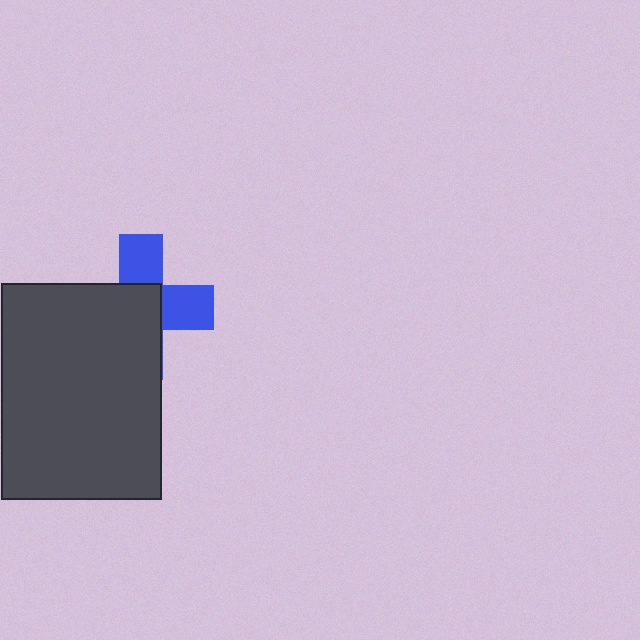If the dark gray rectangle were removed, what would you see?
You would see the complete blue cross.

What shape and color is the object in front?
The object in front is a dark gray rectangle.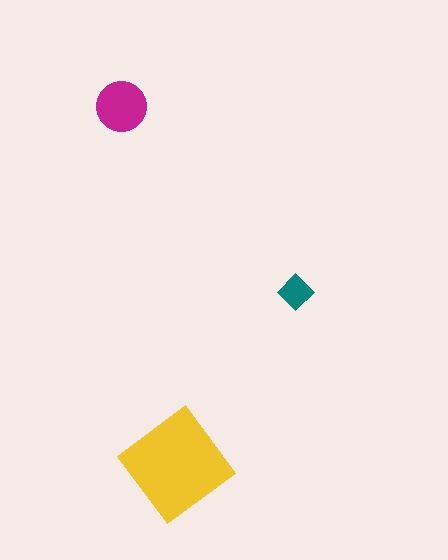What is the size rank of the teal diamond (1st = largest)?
3rd.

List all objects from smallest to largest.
The teal diamond, the magenta circle, the yellow diamond.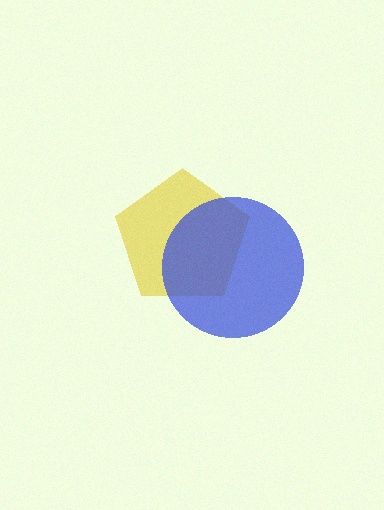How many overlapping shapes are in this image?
There are 2 overlapping shapes in the image.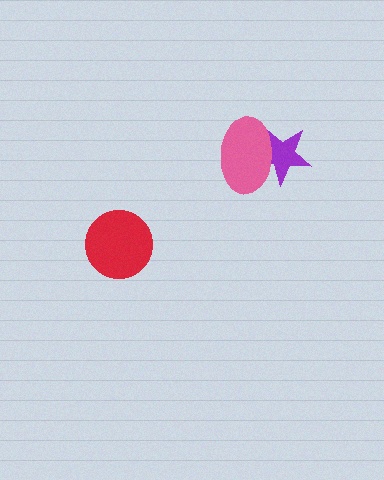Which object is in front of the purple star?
The pink ellipse is in front of the purple star.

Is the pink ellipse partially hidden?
No, no other shape covers it.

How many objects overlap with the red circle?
0 objects overlap with the red circle.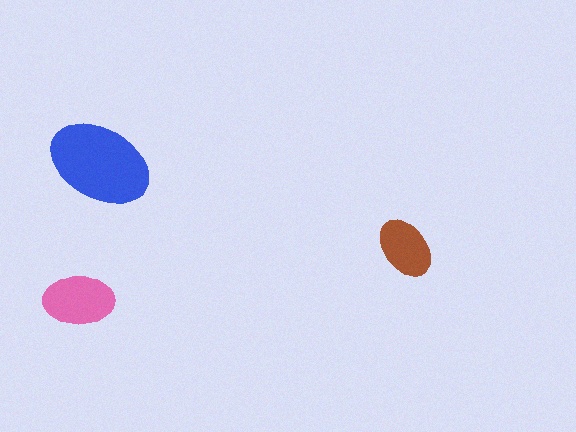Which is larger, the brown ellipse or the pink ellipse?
The pink one.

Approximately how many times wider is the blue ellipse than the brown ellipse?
About 1.5 times wider.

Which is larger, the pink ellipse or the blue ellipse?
The blue one.